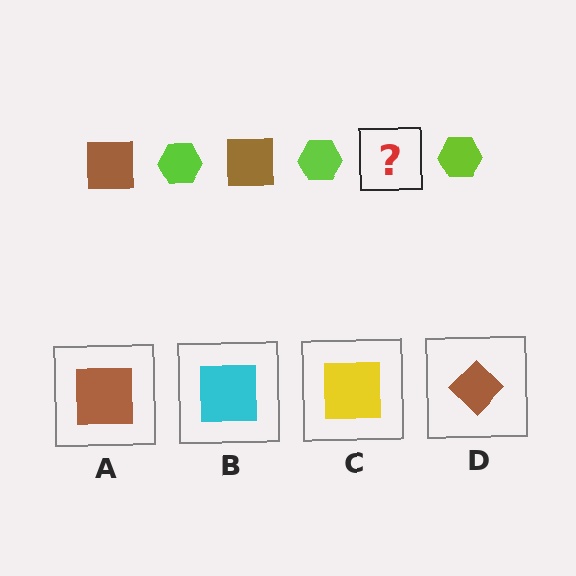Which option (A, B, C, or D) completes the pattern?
A.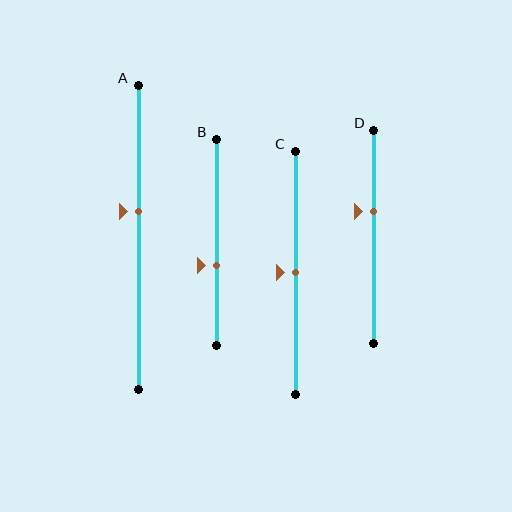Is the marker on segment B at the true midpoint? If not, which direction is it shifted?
No, the marker on segment B is shifted downward by about 11% of the segment length.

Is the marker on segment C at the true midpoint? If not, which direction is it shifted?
Yes, the marker on segment C is at the true midpoint.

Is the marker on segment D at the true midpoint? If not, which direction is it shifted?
No, the marker on segment D is shifted upward by about 12% of the segment length.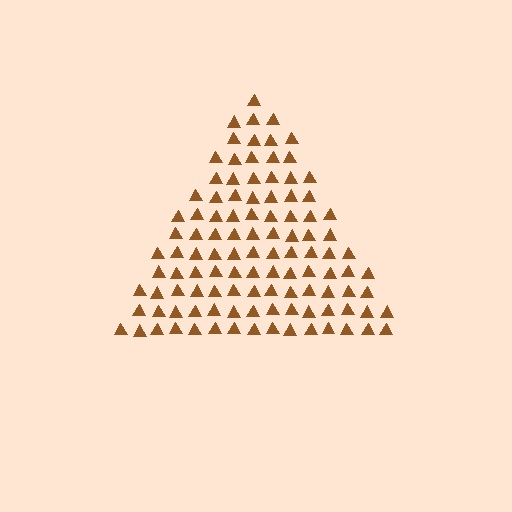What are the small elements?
The small elements are triangles.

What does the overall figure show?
The overall figure shows a triangle.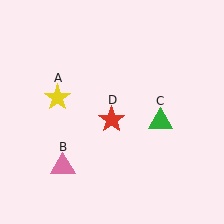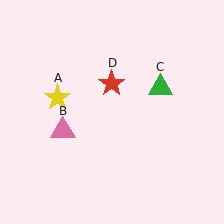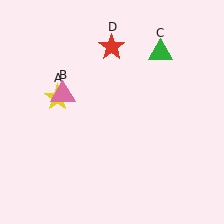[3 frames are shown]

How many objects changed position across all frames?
3 objects changed position: pink triangle (object B), green triangle (object C), red star (object D).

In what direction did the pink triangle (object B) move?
The pink triangle (object B) moved up.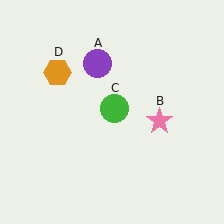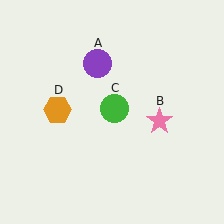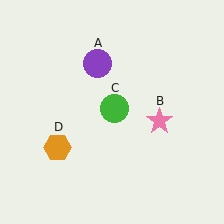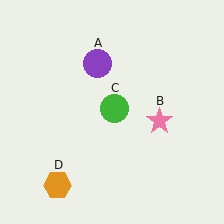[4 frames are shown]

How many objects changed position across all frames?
1 object changed position: orange hexagon (object D).